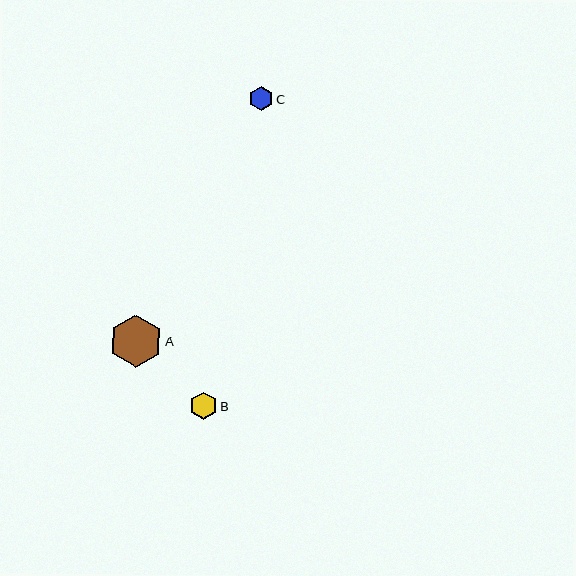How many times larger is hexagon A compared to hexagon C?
Hexagon A is approximately 2.2 times the size of hexagon C.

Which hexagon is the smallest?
Hexagon C is the smallest with a size of approximately 24 pixels.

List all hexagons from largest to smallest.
From largest to smallest: A, B, C.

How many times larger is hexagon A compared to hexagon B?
Hexagon A is approximately 1.9 times the size of hexagon B.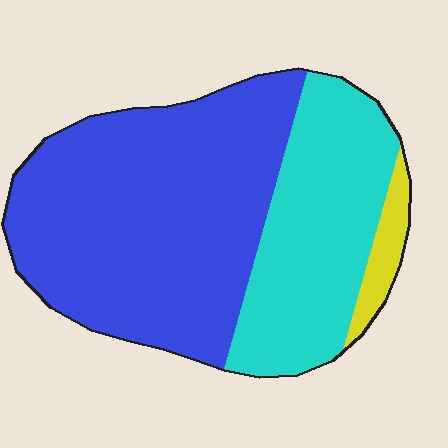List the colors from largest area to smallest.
From largest to smallest: blue, cyan, yellow.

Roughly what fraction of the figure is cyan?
Cyan takes up about one third (1/3) of the figure.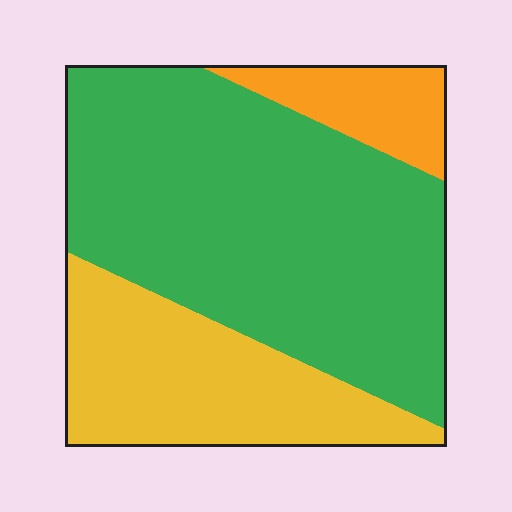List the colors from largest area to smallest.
From largest to smallest: green, yellow, orange.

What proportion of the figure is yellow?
Yellow takes up between a quarter and a half of the figure.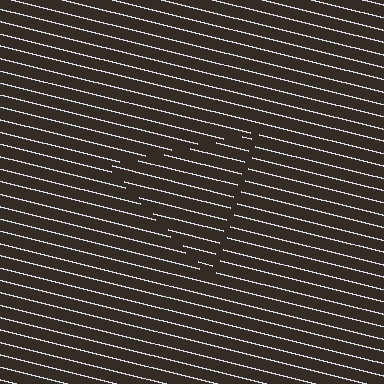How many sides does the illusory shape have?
3 sides — the line-ends trace a triangle.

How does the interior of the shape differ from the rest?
The interior of the shape contains the same grating, shifted by half a period — the contour is defined by the phase discontinuity where line-ends from the inner and outer gratings abut.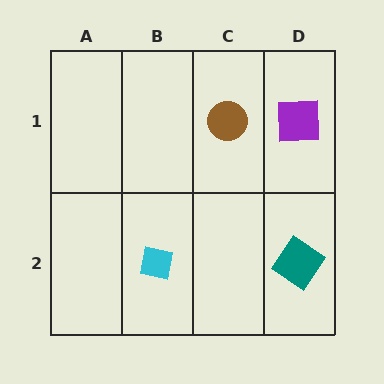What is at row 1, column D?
A purple square.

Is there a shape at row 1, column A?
No, that cell is empty.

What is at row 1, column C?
A brown circle.